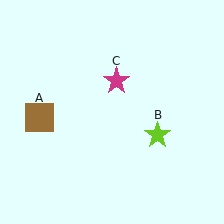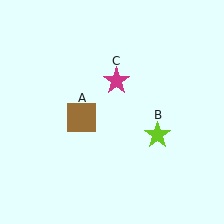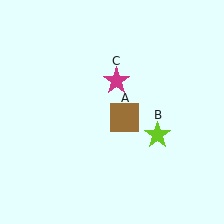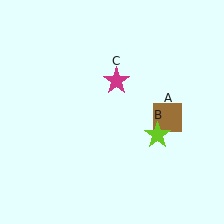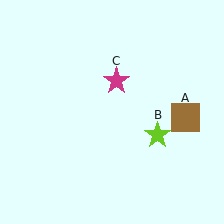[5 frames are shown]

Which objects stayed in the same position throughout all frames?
Lime star (object B) and magenta star (object C) remained stationary.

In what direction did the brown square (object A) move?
The brown square (object A) moved right.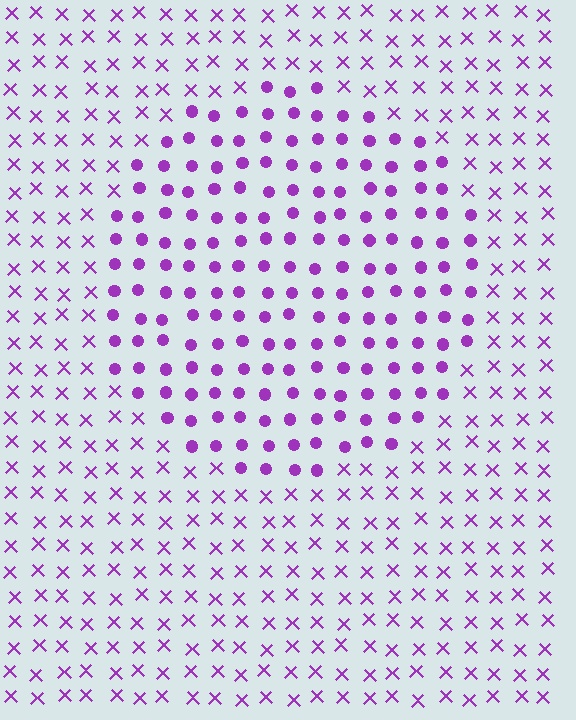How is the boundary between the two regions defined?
The boundary is defined by a change in element shape: circles inside vs. X marks outside. All elements share the same color and spacing.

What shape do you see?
I see a circle.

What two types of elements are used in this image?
The image uses circles inside the circle region and X marks outside it.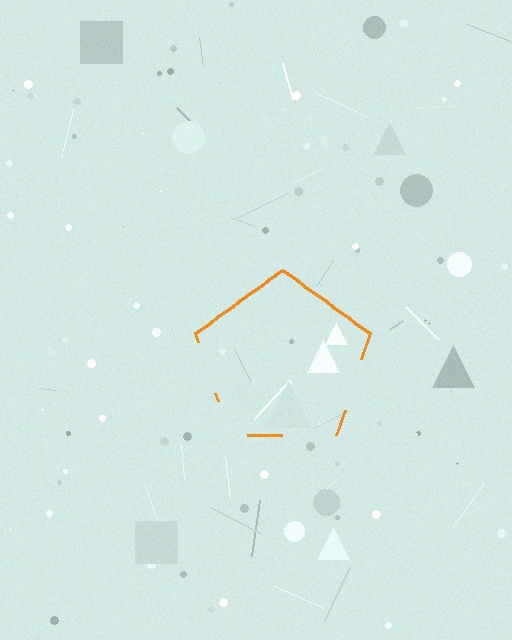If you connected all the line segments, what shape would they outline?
They would outline a pentagon.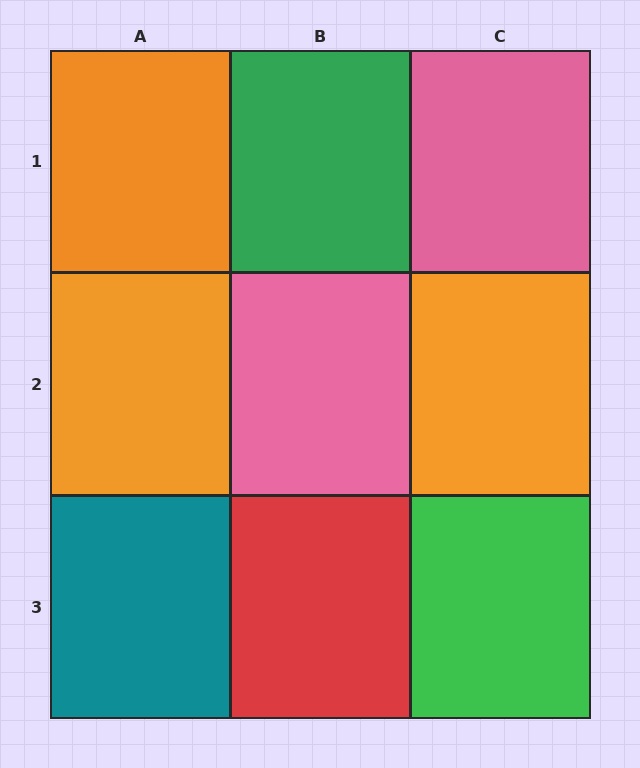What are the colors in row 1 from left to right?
Orange, green, pink.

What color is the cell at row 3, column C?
Green.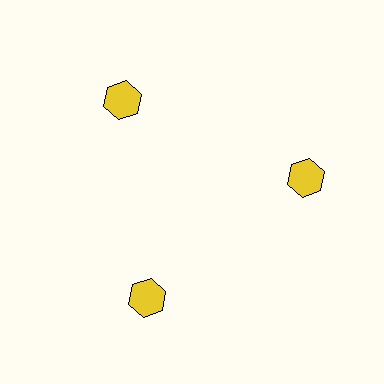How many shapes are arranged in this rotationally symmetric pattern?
There are 3 shapes, arranged in 3 groups of 1.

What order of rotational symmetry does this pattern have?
This pattern has 3-fold rotational symmetry.